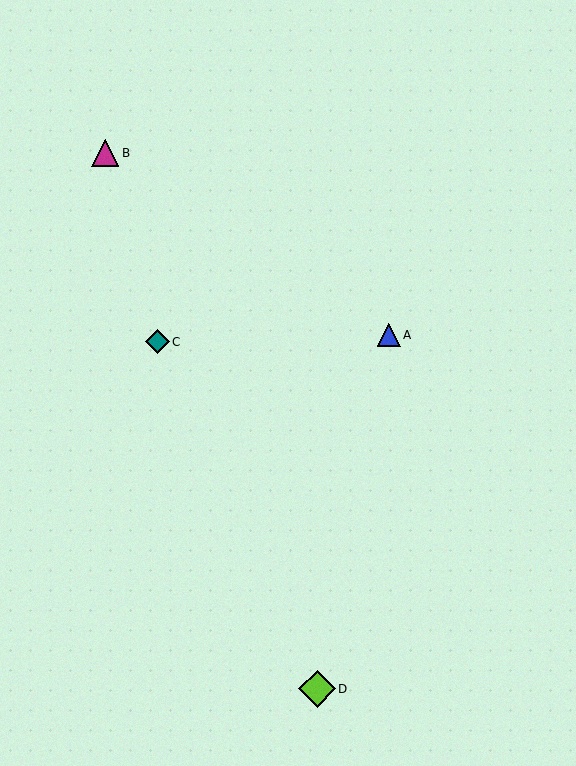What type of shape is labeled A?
Shape A is a blue triangle.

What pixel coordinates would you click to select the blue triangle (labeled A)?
Click at (389, 335) to select the blue triangle A.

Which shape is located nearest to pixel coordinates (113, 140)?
The magenta triangle (labeled B) at (105, 153) is nearest to that location.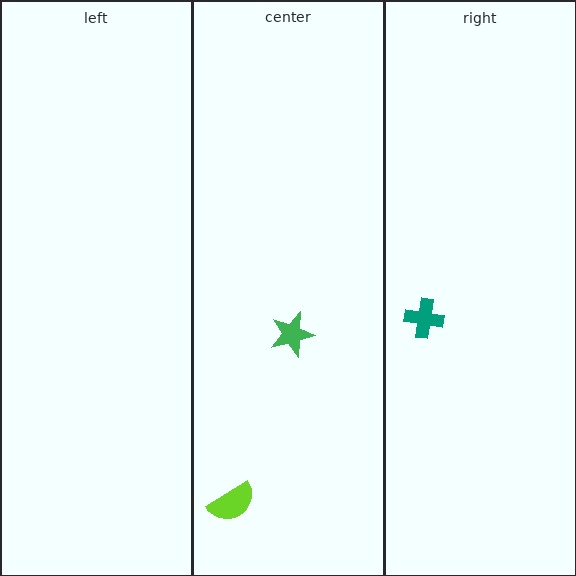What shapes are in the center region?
The lime semicircle, the green star.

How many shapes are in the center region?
2.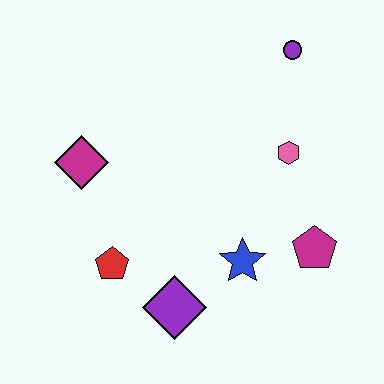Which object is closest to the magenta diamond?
The red pentagon is closest to the magenta diamond.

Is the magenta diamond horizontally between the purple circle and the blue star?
No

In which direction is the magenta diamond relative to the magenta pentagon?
The magenta diamond is to the left of the magenta pentagon.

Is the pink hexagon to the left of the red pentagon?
No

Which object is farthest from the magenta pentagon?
The magenta diamond is farthest from the magenta pentagon.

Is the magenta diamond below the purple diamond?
No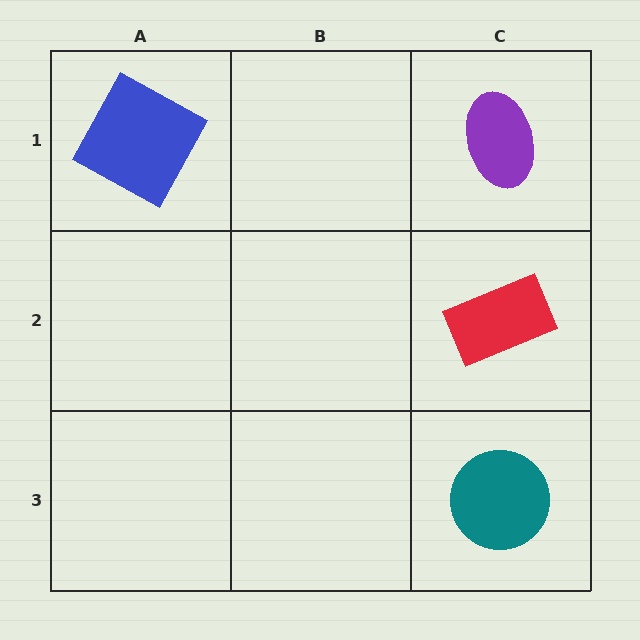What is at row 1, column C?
A purple ellipse.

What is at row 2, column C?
A red rectangle.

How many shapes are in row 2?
1 shape.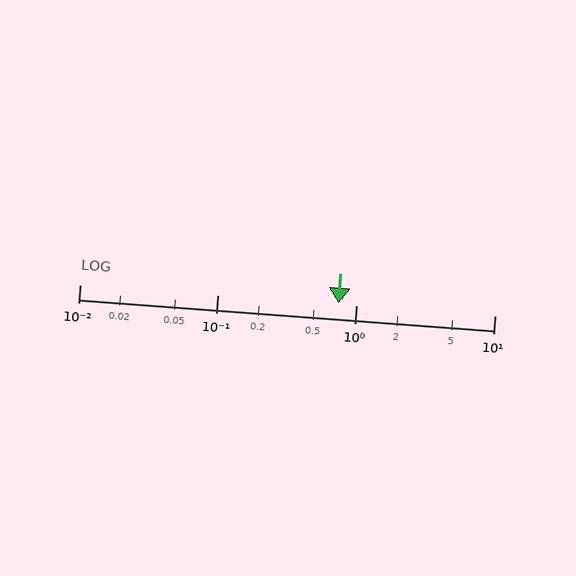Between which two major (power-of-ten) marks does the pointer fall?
The pointer is between 0.1 and 1.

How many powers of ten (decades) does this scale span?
The scale spans 3 decades, from 0.01 to 10.